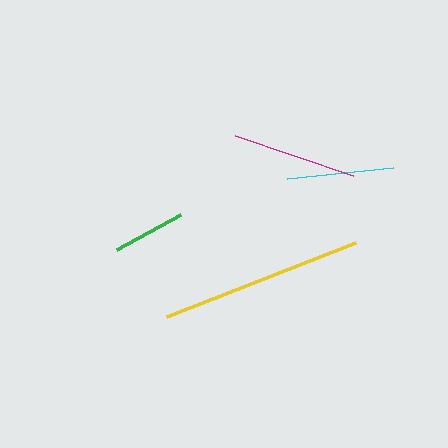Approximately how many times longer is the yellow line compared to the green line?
The yellow line is approximately 2.8 times the length of the green line.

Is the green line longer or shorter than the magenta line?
The magenta line is longer than the green line.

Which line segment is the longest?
The yellow line is the longest at approximately 203 pixels.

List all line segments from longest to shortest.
From longest to shortest: yellow, magenta, cyan, green.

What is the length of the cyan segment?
The cyan segment is approximately 107 pixels long.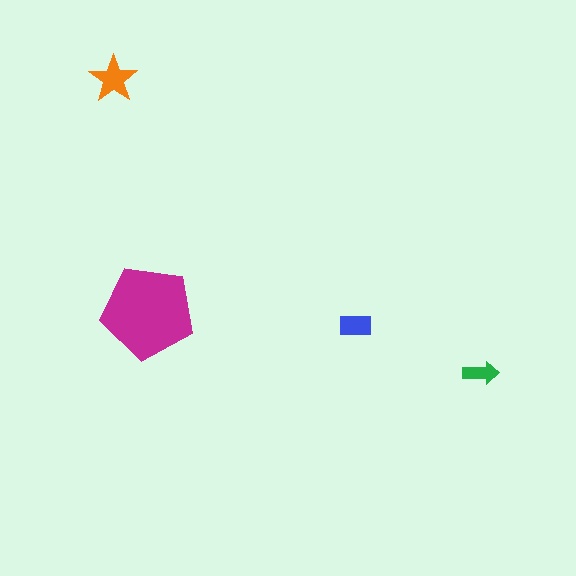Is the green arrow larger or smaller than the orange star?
Smaller.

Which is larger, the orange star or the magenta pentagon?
The magenta pentagon.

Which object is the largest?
The magenta pentagon.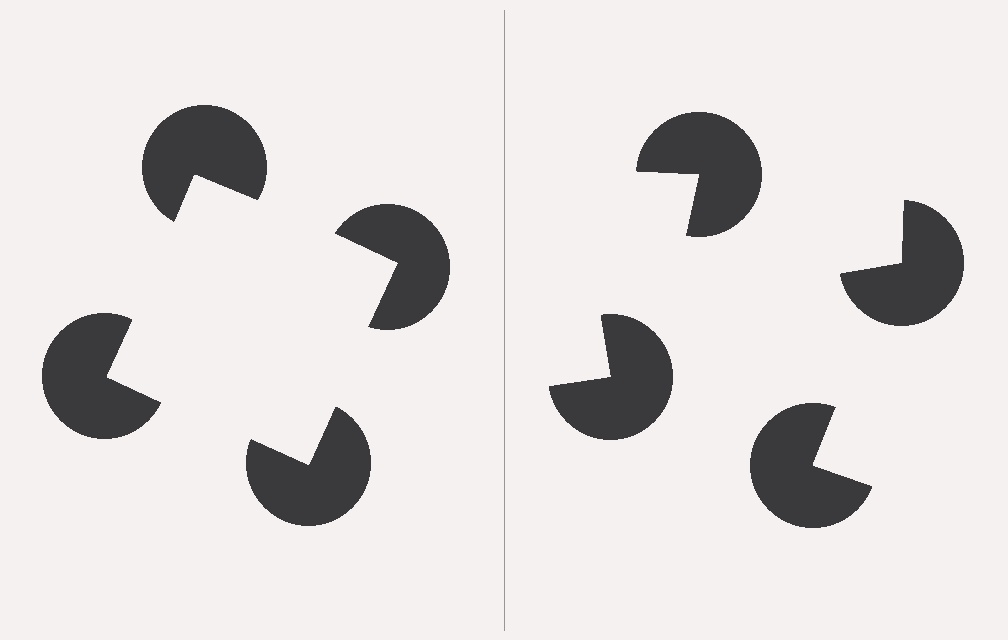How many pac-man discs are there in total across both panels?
8 — 4 on each side.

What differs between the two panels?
The pac-man discs are positioned identically on both sides; only the wedge orientations differ. On the left they align to a square; on the right they are misaligned.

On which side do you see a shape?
An illusory square appears on the left side. On the right side the wedge cuts are rotated, so no coherent shape forms.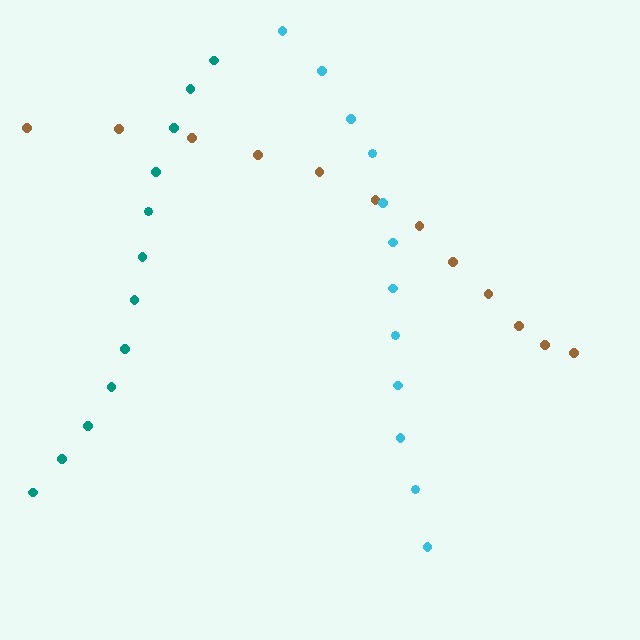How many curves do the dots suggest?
There are 3 distinct paths.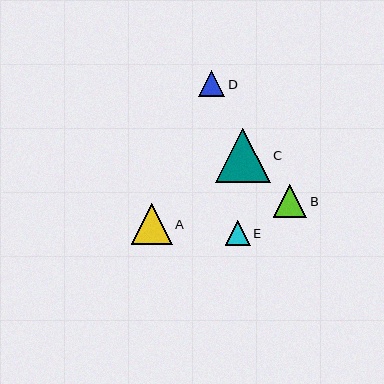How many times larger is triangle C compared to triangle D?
Triangle C is approximately 2.1 times the size of triangle D.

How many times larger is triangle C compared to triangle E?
Triangle C is approximately 2.2 times the size of triangle E.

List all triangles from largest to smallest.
From largest to smallest: C, A, B, D, E.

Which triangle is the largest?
Triangle C is the largest with a size of approximately 54 pixels.